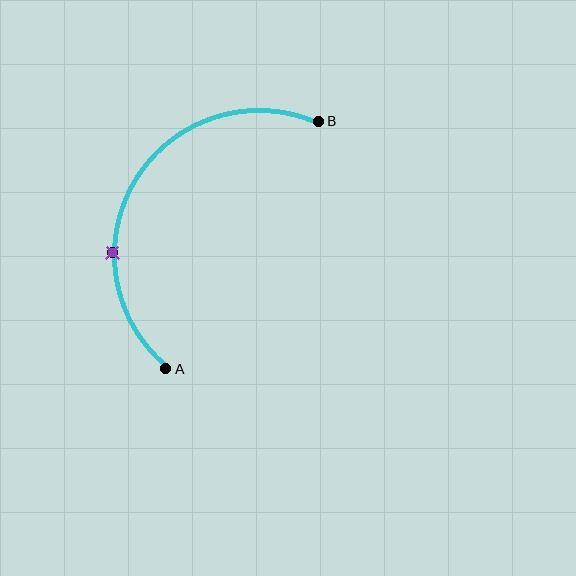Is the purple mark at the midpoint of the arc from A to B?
No. The purple mark lies on the arc but is closer to endpoint A. The arc midpoint would be at the point on the curve equidistant along the arc from both A and B.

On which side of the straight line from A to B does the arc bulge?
The arc bulges to the left of the straight line connecting A and B.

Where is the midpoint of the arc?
The arc midpoint is the point on the curve farthest from the straight line joining A and B. It sits to the left of that line.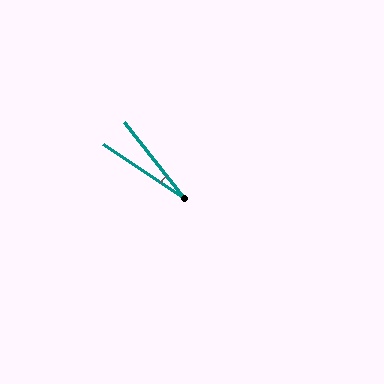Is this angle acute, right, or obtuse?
It is acute.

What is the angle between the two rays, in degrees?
Approximately 18 degrees.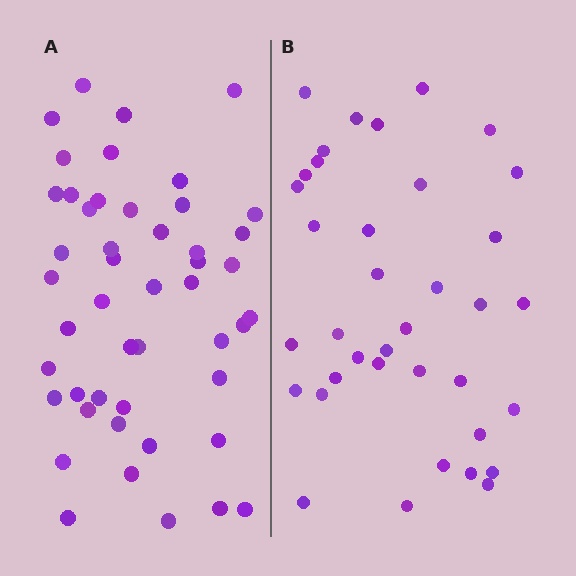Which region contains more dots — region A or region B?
Region A (the left region) has more dots.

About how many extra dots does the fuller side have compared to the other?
Region A has roughly 12 or so more dots than region B.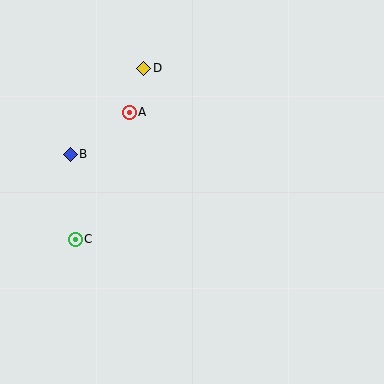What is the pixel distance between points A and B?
The distance between A and B is 73 pixels.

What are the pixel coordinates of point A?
Point A is at (129, 112).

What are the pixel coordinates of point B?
Point B is at (70, 154).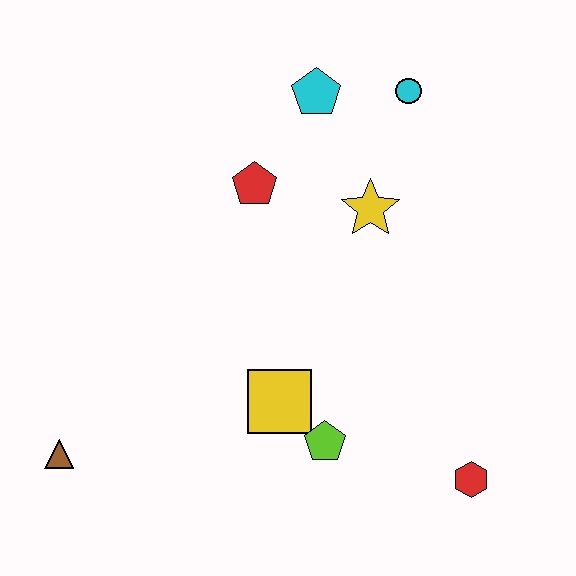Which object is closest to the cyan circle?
The cyan pentagon is closest to the cyan circle.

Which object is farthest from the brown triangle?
The cyan circle is farthest from the brown triangle.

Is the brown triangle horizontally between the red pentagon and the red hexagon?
No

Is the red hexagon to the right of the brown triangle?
Yes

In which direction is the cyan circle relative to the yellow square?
The cyan circle is above the yellow square.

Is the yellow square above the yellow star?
No